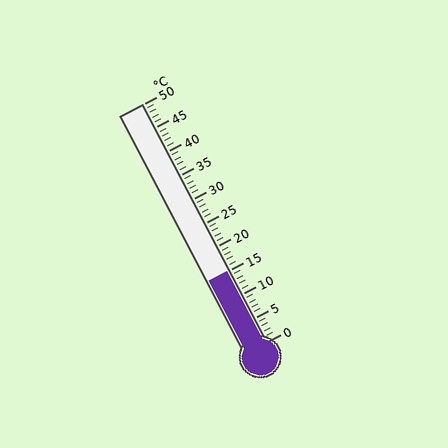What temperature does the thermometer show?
The thermometer shows approximately 15°C.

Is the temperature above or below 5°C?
The temperature is above 5°C.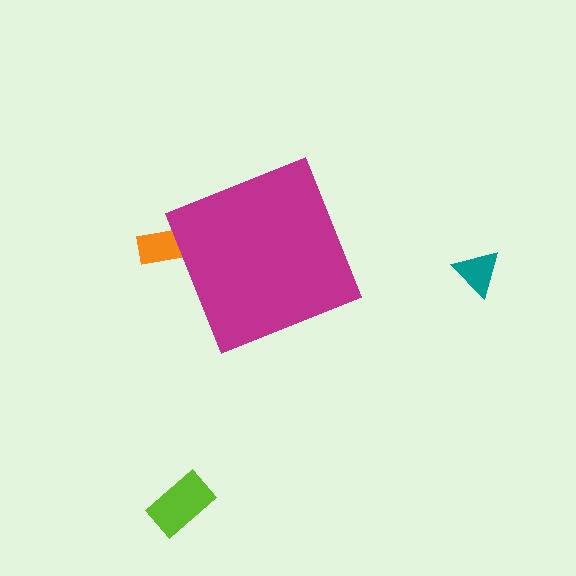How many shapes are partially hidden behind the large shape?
1 shape is partially hidden.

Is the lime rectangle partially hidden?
No, the lime rectangle is fully visible.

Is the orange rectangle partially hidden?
Yes, the orange rectangle is partially hidden behind the magenta diamond.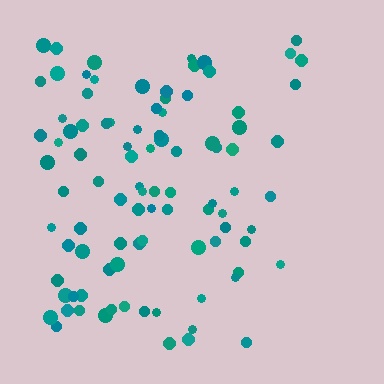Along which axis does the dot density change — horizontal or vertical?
Horizontal.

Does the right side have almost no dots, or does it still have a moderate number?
Still a moderate number, just noticeably fewer than the left.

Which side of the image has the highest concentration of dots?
The left.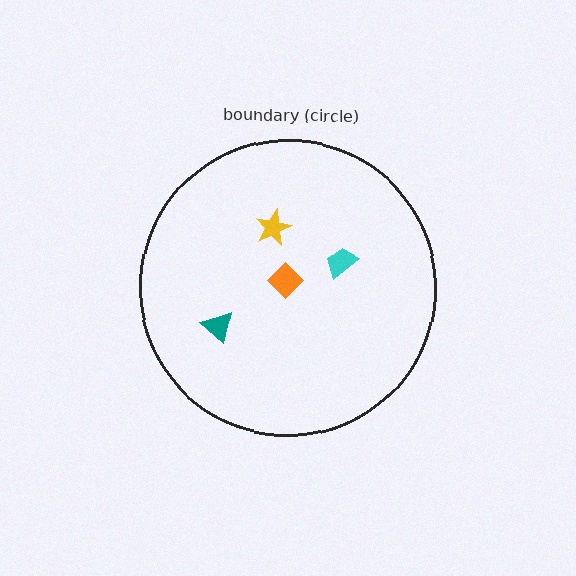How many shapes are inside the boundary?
4 inside, 0 outside.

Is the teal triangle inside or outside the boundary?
Inside.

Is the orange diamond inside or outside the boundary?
Inside.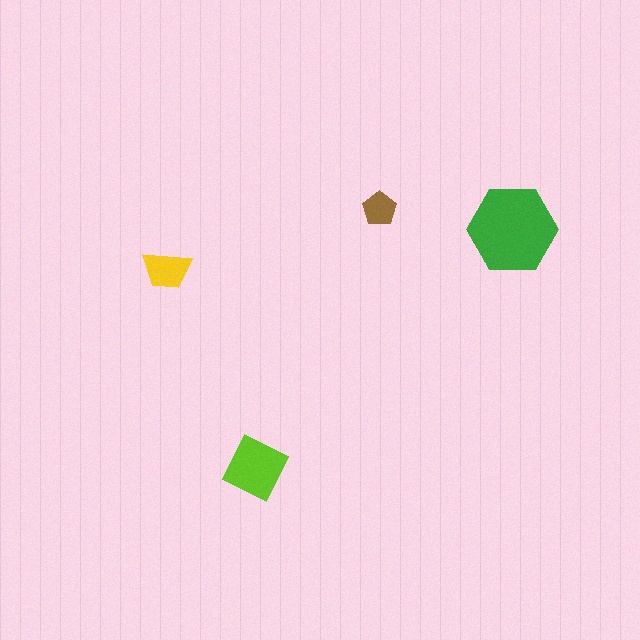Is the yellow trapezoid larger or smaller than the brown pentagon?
Larger.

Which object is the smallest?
The brown pentagon.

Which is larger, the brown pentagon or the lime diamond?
The lime diamond.